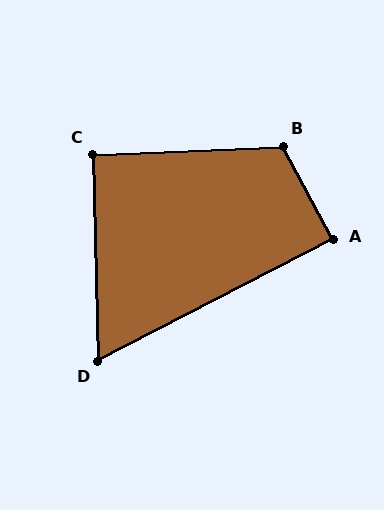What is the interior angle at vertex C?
Approximately 91 degrees (approximately right).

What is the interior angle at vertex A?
Approximately 89 degrees (approximately right).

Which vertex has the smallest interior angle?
D, at approximately 64 degrees.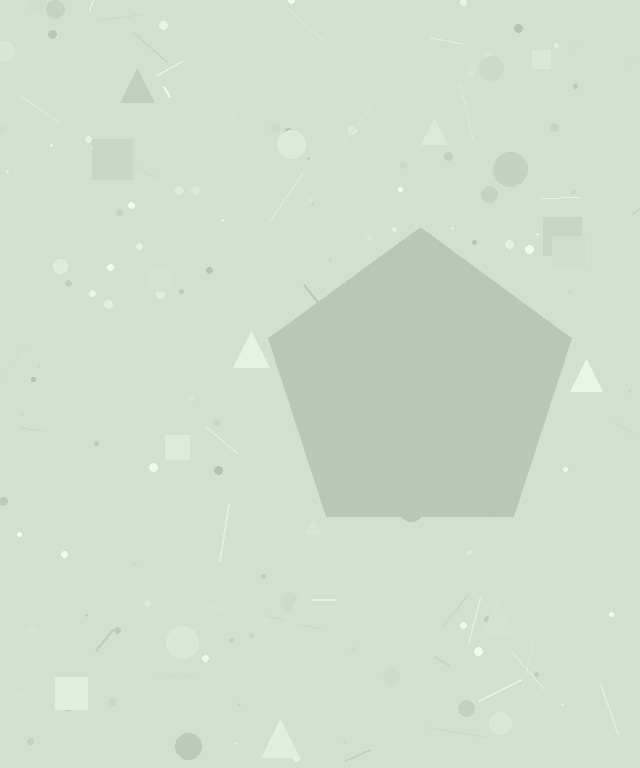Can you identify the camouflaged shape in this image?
The camouflaged shape is a pentagon.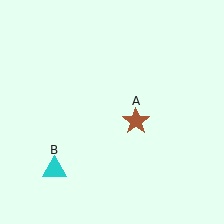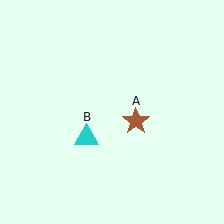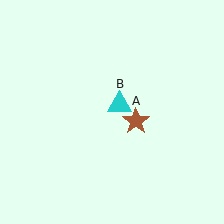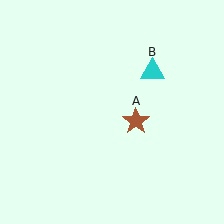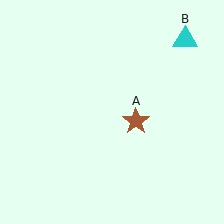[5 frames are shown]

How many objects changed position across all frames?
1 object changed position: cyan triangle (object B).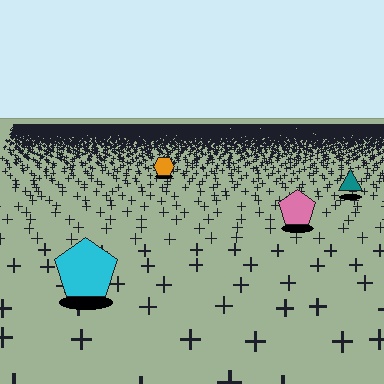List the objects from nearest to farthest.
From nearest to farthest: the cyan pentagon, the pink pentagon, the teal triangle, the orange hexagon.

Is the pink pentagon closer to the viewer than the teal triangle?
Yes. The pink pentagon is closer — you can tell from the texture gradient: the ground texture is coarser near it.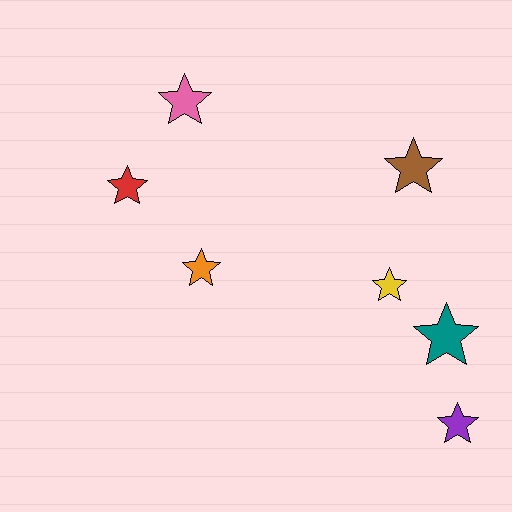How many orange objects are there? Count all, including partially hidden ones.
There is 1 orange object.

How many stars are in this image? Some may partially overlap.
There are 7 stars.